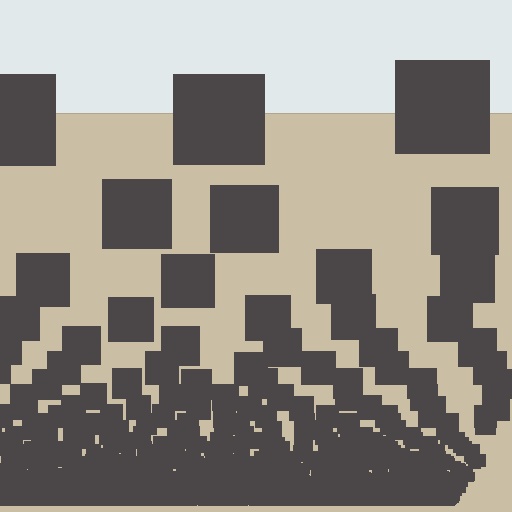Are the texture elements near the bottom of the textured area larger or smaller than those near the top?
Smaller. The gradient is inverted — elements near the bottom are smaller and denser.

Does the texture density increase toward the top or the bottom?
Density increases toward the bottom.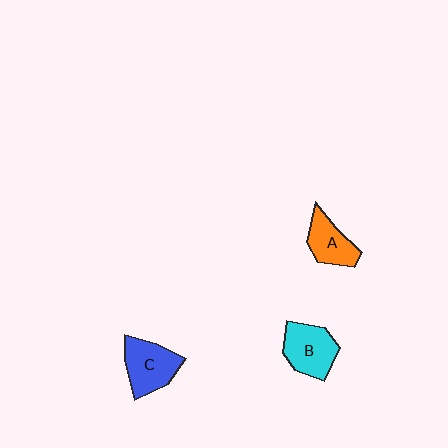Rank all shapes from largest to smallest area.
From largest to smallest: C (blue), B (cyan), A (orange).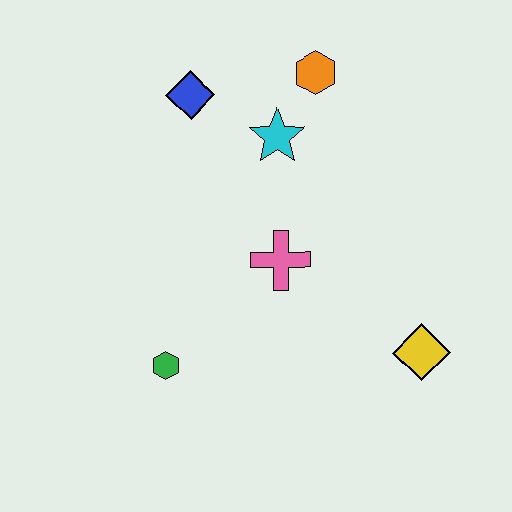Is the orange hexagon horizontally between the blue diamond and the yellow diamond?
Yes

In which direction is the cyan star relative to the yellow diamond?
The cyan star is above the yellow diamond.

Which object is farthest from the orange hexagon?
The green hexagon is farthest from the orange hexagon.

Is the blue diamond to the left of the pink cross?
Yes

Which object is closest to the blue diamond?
The cyan star is closest to the blue diamond.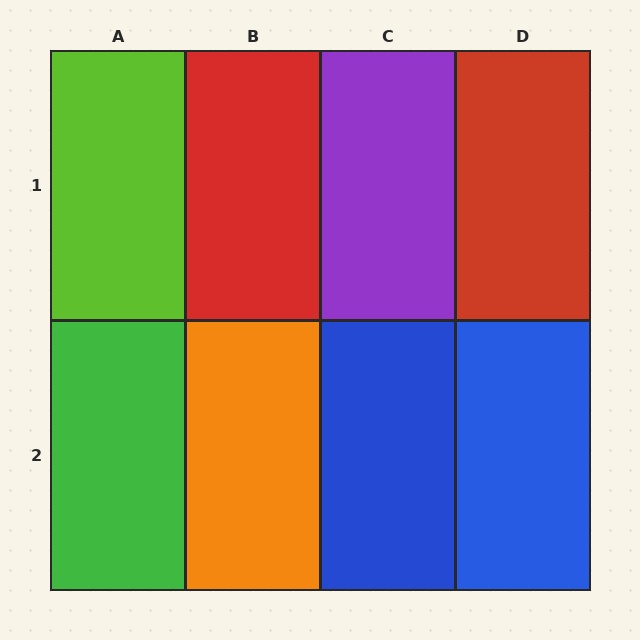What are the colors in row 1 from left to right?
Lime, red, purple, red.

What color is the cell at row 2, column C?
Blue.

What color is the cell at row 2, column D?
Blue.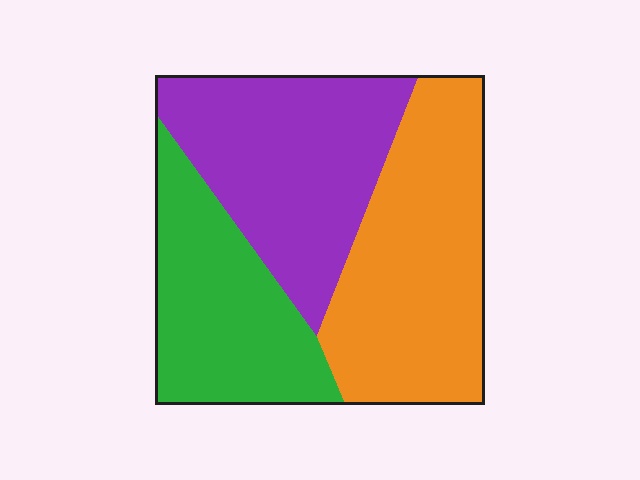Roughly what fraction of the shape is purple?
Purple takes up between a third and a half of the shape.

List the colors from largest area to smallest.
From largest to smallest: orange, purple, green.